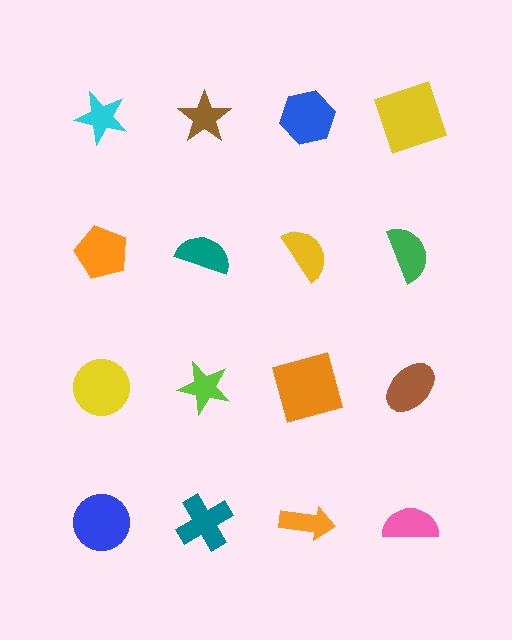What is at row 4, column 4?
A pink semicircle.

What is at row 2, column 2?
A teal semicircle.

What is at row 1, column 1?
A cyan star.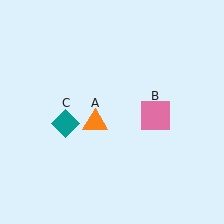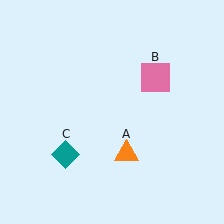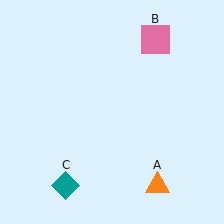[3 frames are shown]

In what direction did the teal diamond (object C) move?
The teal diamond (object C) moved down.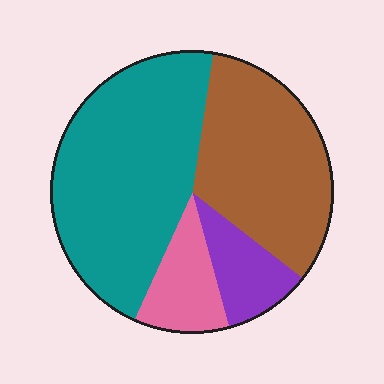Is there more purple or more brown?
Brown.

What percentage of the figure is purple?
Purple covers about 10% of the figure.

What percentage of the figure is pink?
Pink takes up less than a sixth of the figure.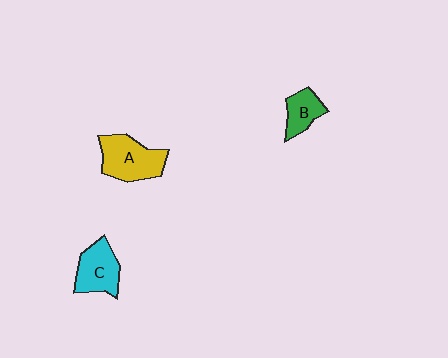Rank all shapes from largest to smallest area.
From largest to smallest: A (yellow), C (cyan), B (green).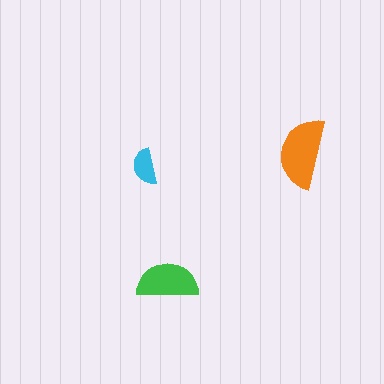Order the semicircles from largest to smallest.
the orange one, the green one, the cyan one.